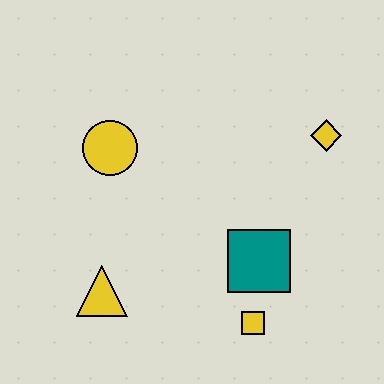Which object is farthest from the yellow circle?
The yellow square is farthest from the yellow circle.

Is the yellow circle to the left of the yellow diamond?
Yes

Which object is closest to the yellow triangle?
The yellow circle is closest to the yellow triangle.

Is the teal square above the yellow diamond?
No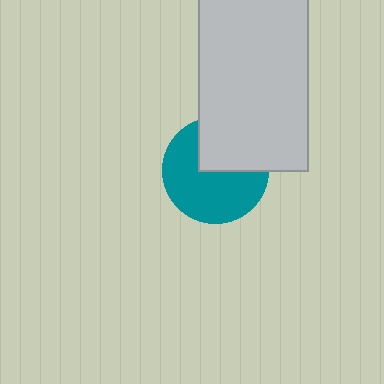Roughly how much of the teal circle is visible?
About half of it is visible (roughly 64%).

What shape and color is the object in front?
The object in front is a light gray rectangle.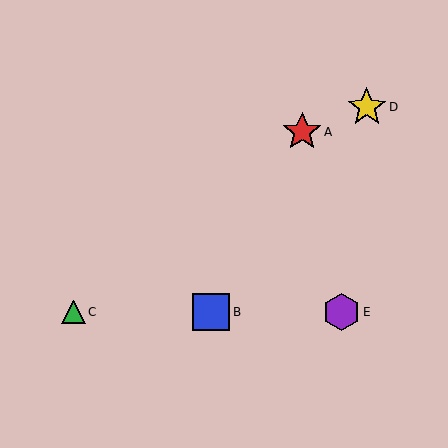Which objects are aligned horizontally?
Objects B, C, E are aligned horizontally.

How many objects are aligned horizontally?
3 objects (B, C, E) are aligned horizontally.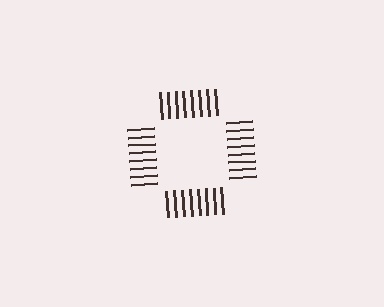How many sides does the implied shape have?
4 sides — the line-ends trace a square.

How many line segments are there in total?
32 — 8 along each of the 4 edges.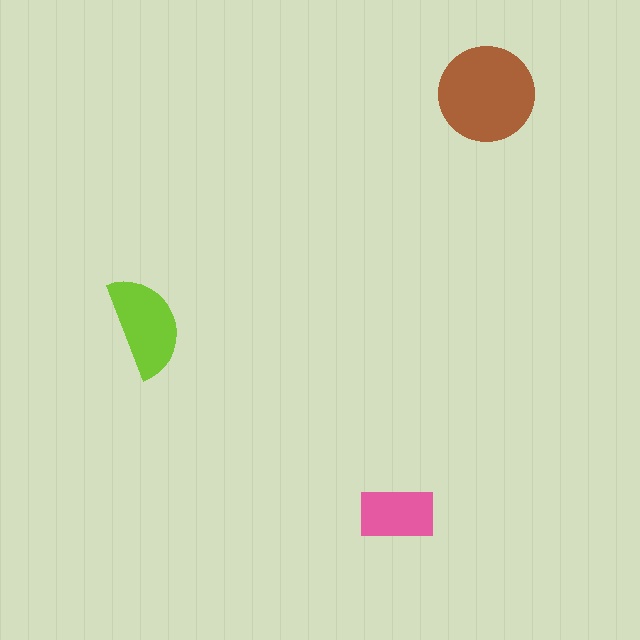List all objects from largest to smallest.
The brown circle, the lime semicircle, the pink rectangle.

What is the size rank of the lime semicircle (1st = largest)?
2nd.